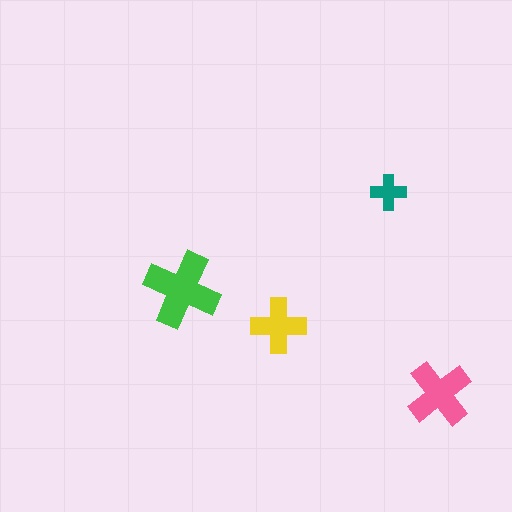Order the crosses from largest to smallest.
the green one, the pink one, the yellow one, the teal one.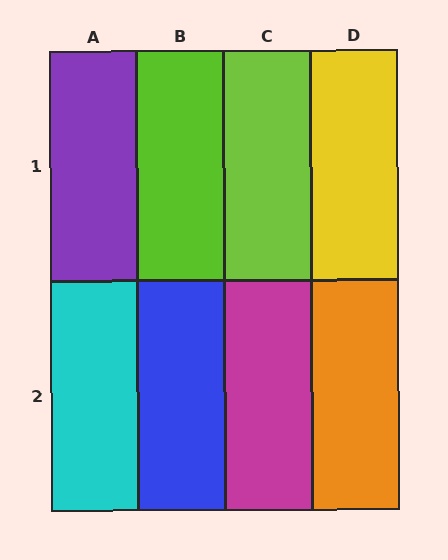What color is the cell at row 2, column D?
Orange.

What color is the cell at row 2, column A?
Cyan.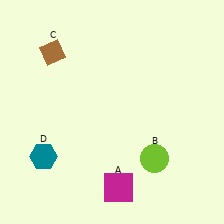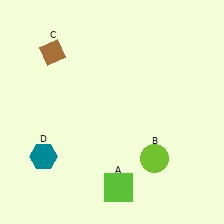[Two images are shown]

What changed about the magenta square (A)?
In Image 1, A is magenta. In Image 2, it changed to lime.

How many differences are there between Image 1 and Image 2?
There is 1 difference between the two images.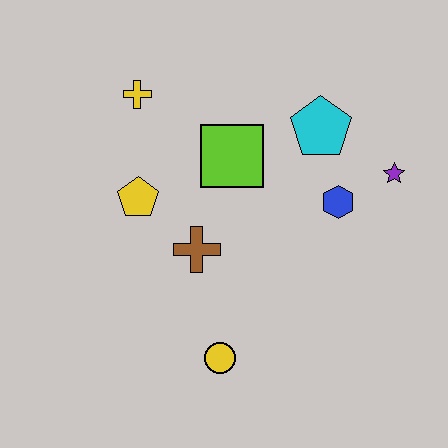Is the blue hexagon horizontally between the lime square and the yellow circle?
No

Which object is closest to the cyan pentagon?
The blue hexagon is closest to the cyan pentagon.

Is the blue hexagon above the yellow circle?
Yes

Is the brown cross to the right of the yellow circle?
No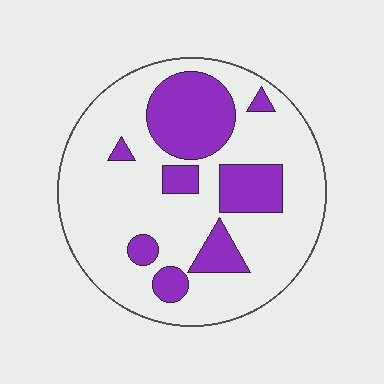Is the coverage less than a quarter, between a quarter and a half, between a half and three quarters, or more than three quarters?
Between a quarter and a half.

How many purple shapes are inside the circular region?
8.